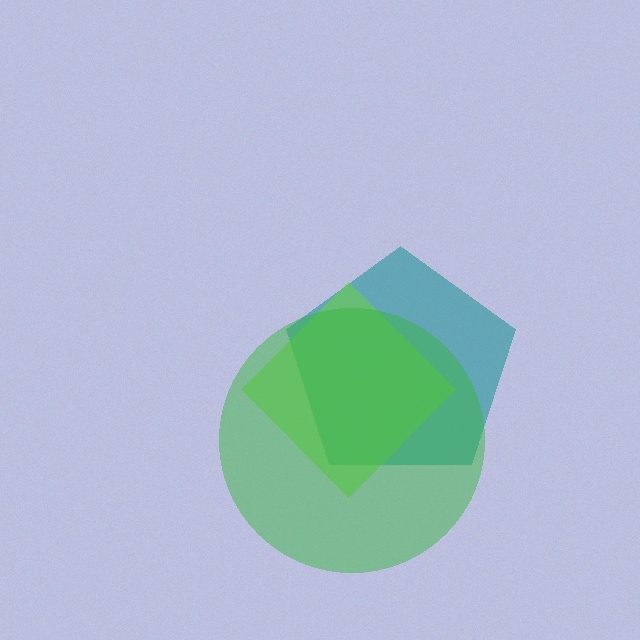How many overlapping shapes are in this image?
There are 3 overlapping shapes in the image.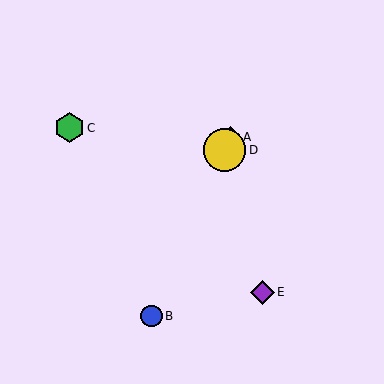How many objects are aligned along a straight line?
3 objects (A, B, D) are aligned along a straight line.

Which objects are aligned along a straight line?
Objects A, B, D are aligned along a straight line.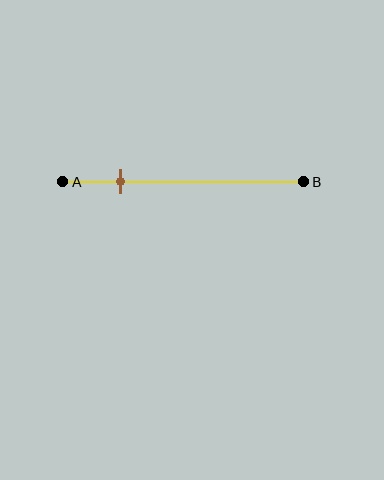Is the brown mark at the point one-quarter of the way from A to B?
Yes, the mark is approximately at the one-quarter point.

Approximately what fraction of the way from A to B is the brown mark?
The brown mark is approximately 25% of the way from A to B.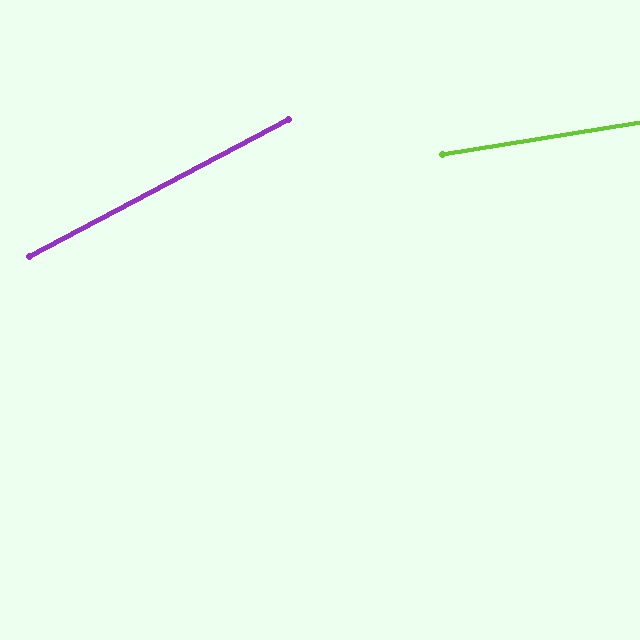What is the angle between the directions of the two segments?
Approximately 19 degrees.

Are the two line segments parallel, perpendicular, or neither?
Neither parallel nor perpendicular — they differ by about 19°.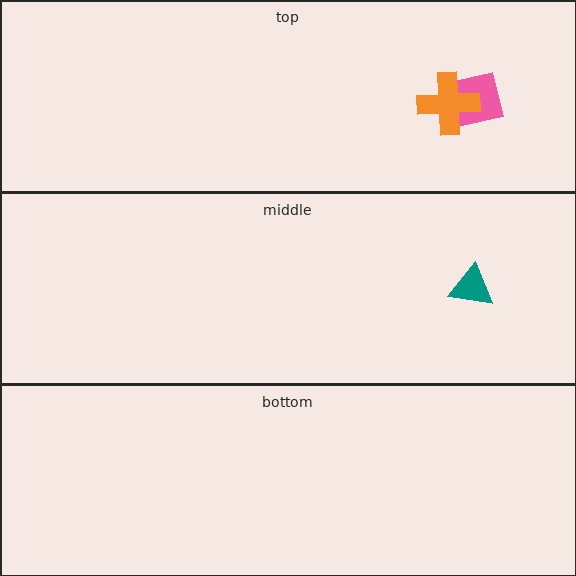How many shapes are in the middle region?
1.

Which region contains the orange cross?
The top region.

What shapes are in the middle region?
The teal triangle.